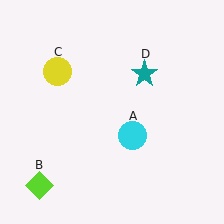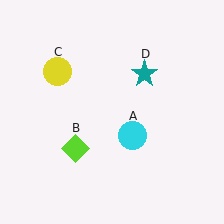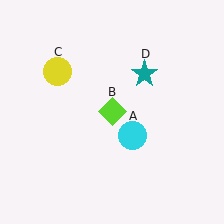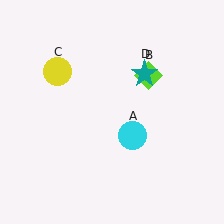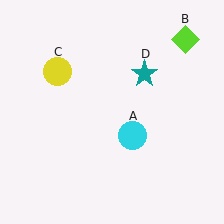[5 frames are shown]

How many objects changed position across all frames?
1 object changed position: lime diamond (object B).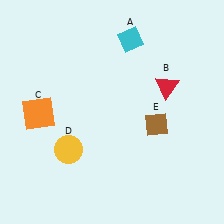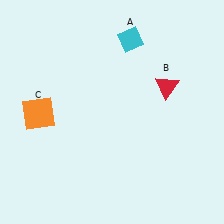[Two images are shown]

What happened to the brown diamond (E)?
The brown diamond (E) was removed in Image 2. It was in the bottom-right area of Image 1.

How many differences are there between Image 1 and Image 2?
There are 2 differences between the two images.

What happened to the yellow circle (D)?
The yellow circle (D) was removed in Image 2. It was in the bottom-left area of Image 1.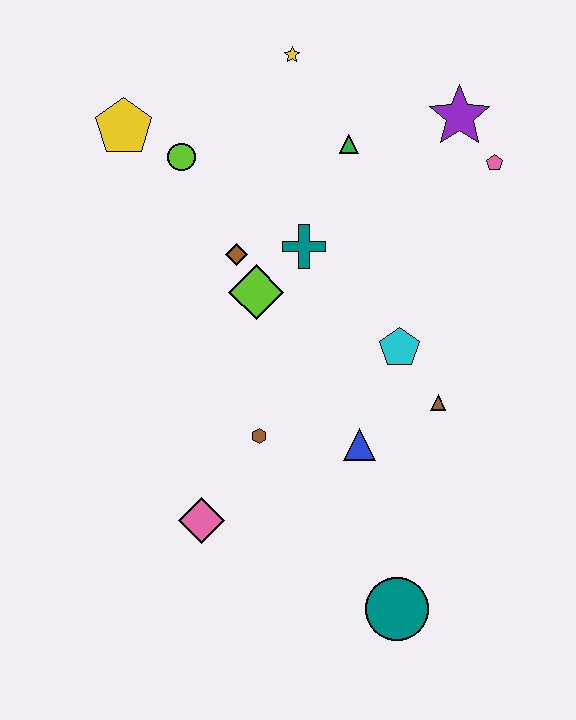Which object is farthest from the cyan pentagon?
The yellow pentagon is farthest from the cyan pentagon.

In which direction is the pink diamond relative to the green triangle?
The pink diamond is below the green triangle.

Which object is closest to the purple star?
The pink pentagon is closest to the purple star.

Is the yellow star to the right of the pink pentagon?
No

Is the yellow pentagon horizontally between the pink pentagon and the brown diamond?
No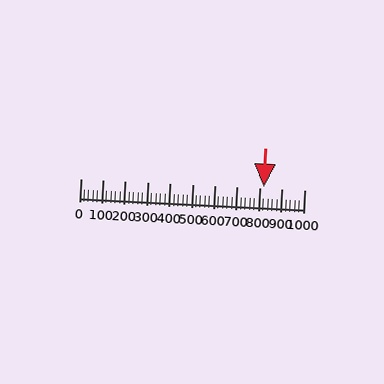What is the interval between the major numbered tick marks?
The major tick marks are spaced 100 units apart.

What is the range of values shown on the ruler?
The ruler shows values from 0 to 1000.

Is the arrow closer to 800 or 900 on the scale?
The arrow is closer to 800.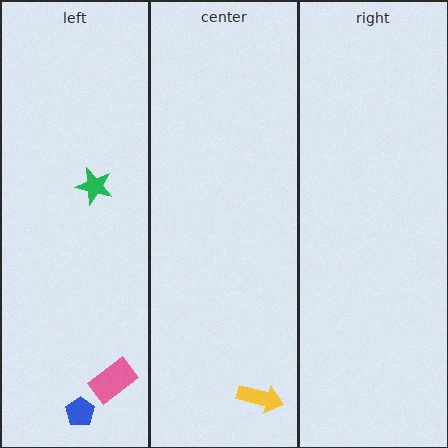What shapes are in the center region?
The yellow arrow.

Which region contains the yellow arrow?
The center region.